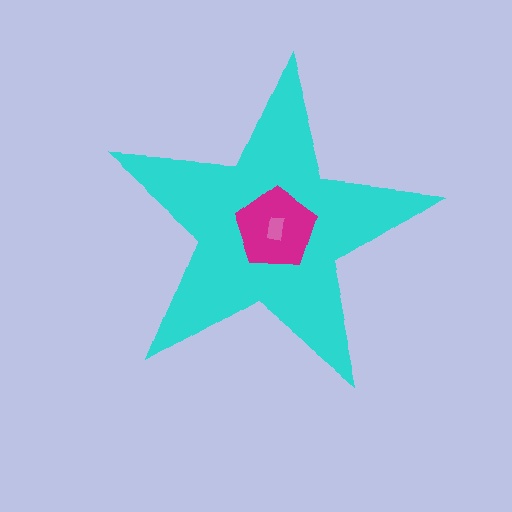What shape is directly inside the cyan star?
The magenta pentagon.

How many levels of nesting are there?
3.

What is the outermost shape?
The cyan star.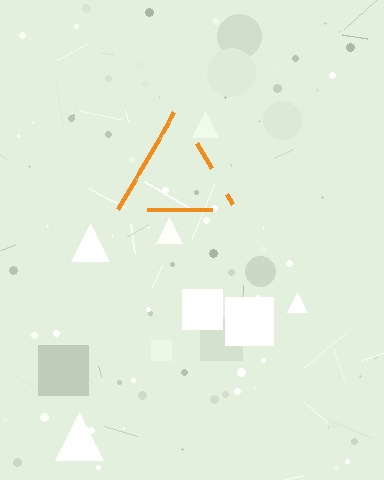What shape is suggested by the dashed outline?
The dashed outline suggests a triangle.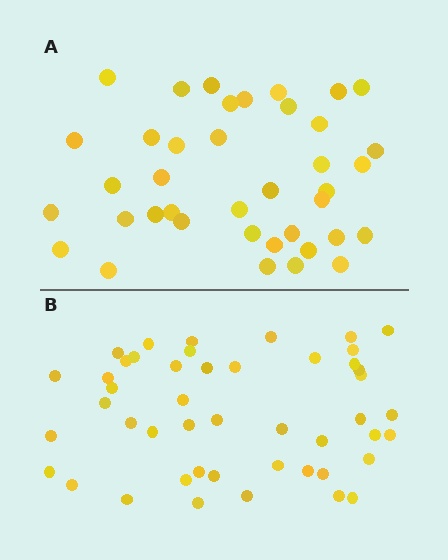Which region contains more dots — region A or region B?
Region B (the bottom region) has more dots.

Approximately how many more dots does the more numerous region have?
Region B has roughly 8 or so more dots than region A.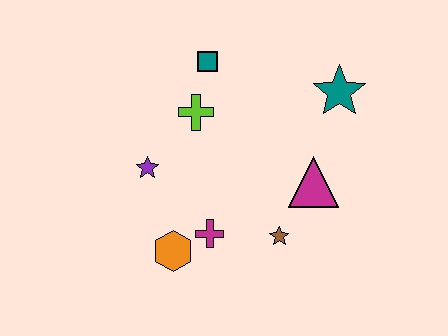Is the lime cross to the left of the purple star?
No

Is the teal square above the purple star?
Yes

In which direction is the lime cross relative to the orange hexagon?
The lime cross is above the orange hexagon.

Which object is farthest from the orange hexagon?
The teal star is farthest from the orange hexagon.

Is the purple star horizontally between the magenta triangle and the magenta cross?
No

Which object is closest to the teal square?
The lime cross is closest to the teal square.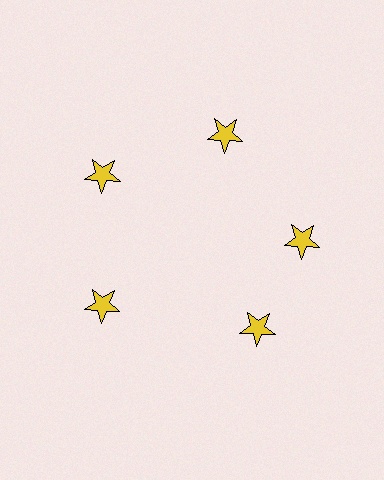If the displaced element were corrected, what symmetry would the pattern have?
It would have 5-fold rotational symmetry — the pattern would map onto itself every 72 degrees.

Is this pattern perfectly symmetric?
No. The 5 yellow stars are arranged in a ring, but one element near the 5 o'clock position is rotated out of alignment along the ring, breaking the 5-fold rotational symmetry.